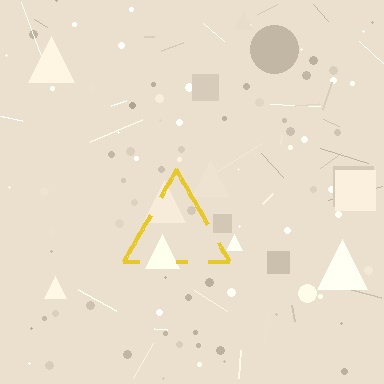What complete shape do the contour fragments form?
The contour fragments form a triangle.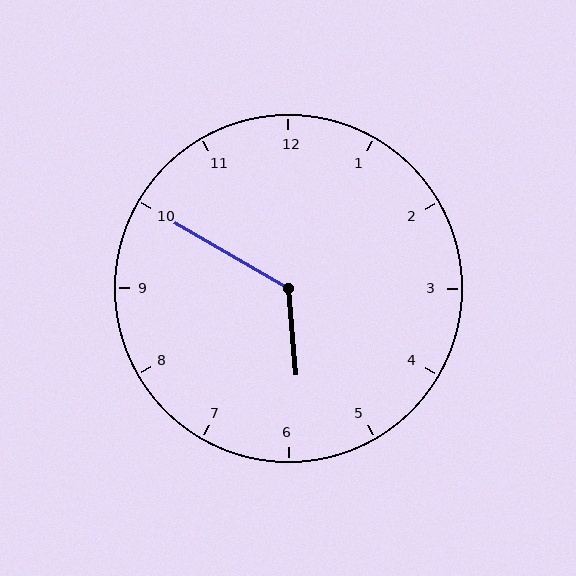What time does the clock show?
5:50.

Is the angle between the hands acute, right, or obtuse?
It is obtuse.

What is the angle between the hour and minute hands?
Approximately 125 degrees.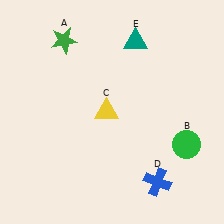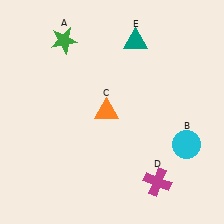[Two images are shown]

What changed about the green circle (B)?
In Image 1, B is green. In Image 2, it changed to cyan.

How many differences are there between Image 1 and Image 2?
There are 3 differences between the two images.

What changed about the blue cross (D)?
In Image 1, D is blue. In Image 2, it changed to magenta.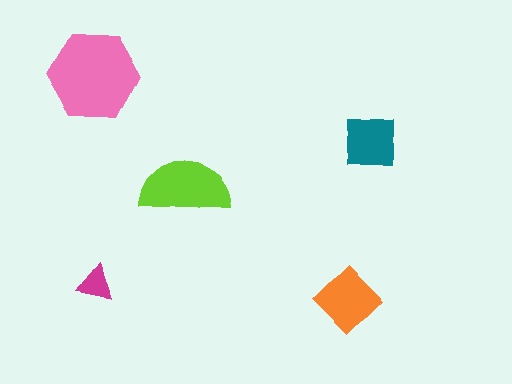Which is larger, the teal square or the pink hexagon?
The pink hexagon.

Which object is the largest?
The pink hexagon.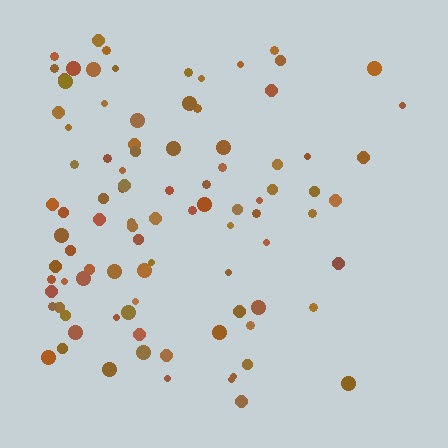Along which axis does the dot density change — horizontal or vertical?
Horizontal.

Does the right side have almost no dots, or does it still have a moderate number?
Still a moderate number, just noticeably fewer than the left.